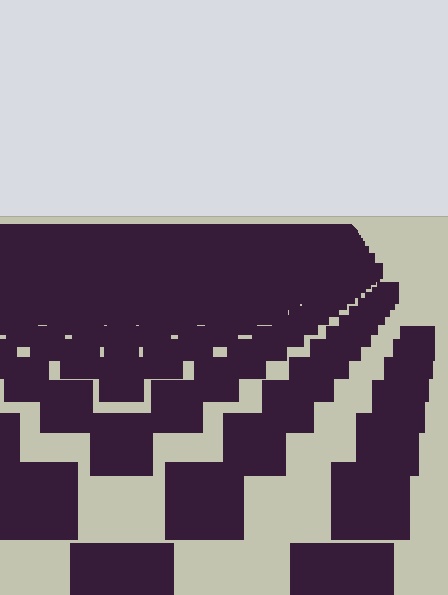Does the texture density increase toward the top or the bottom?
Density increases toward the top.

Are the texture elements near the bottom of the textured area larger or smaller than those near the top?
Larger. Near the bottom, elements are closer to the viewer and appear at a bigger on-screen size.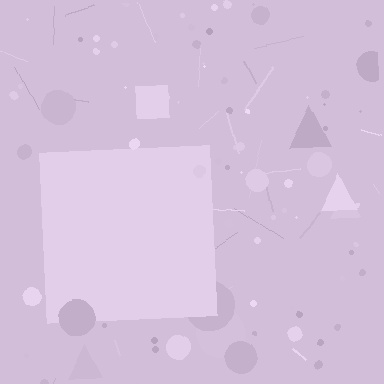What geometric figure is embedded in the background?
A square is embedded in the background.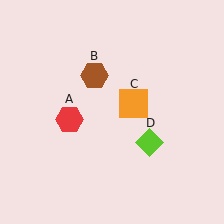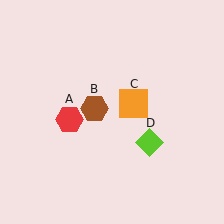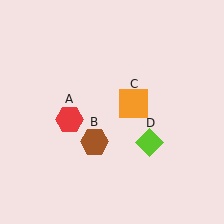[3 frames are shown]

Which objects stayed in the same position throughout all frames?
Red hexagon (object A) and orange square (object C) and lime diamond (object D) remained stationary.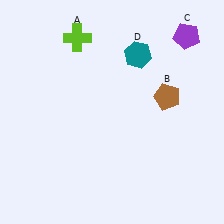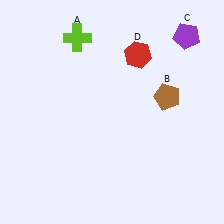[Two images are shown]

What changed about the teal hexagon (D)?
In Image 1, D is teal. In Image 2, it changed to red.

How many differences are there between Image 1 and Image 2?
There is 1 difference between the two images.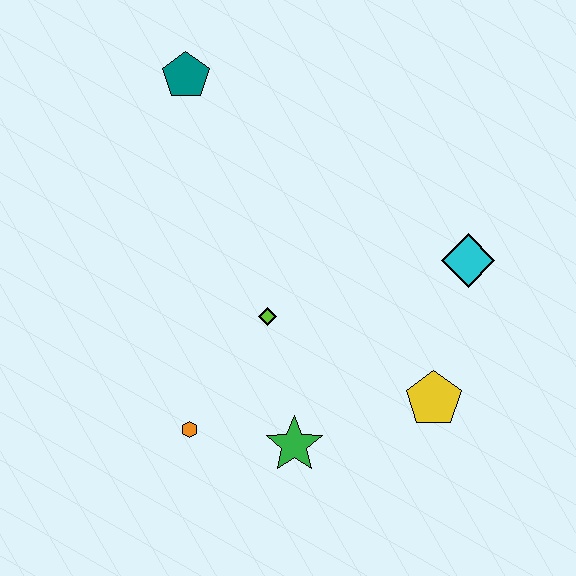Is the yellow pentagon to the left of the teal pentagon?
No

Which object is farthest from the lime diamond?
The teal pentagon is farthest from the lime diamond.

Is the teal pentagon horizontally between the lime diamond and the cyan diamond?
No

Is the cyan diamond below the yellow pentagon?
No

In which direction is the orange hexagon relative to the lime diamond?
The orange hexagon is below the lime diamond.